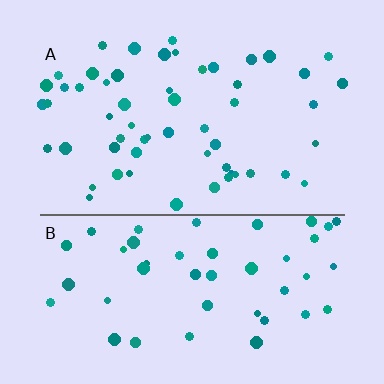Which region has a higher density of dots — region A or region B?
A (the top).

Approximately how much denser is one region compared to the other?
Approximately 1.2× — region A over region B.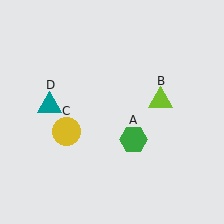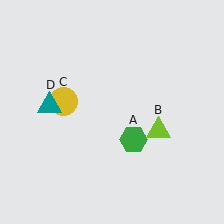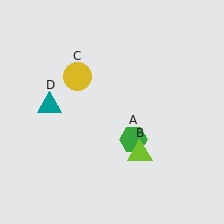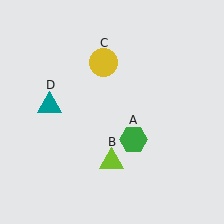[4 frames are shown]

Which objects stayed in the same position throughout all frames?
Green hexagon (object A) and teal triangle (object D) remained stationary.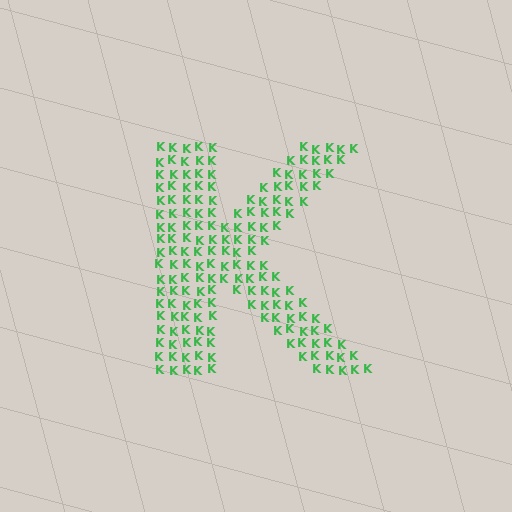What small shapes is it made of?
It is made of small letter K's.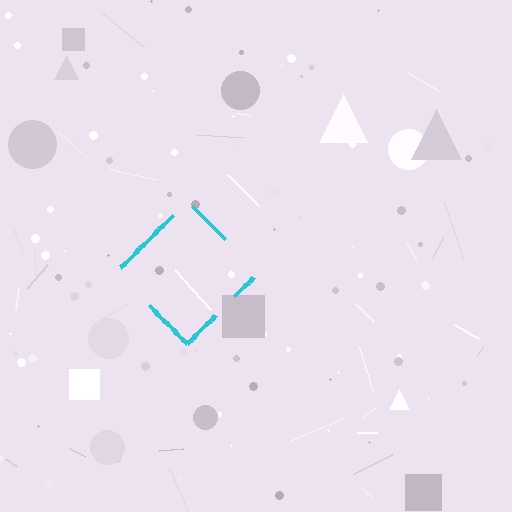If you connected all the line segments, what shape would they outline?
They would outline a diamond.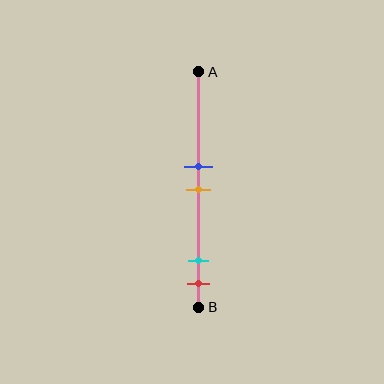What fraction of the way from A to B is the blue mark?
The blue mark is approximately 40% (0.4) of the way from A to B.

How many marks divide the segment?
There are 4 marks dividing the segment.